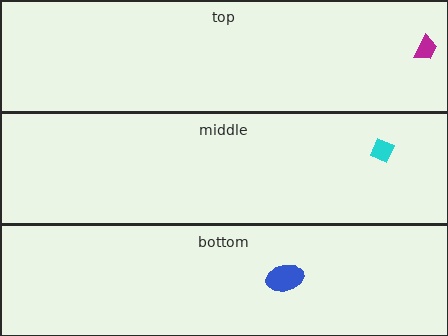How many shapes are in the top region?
1.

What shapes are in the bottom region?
The blue ellipse.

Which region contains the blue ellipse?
The bottom region.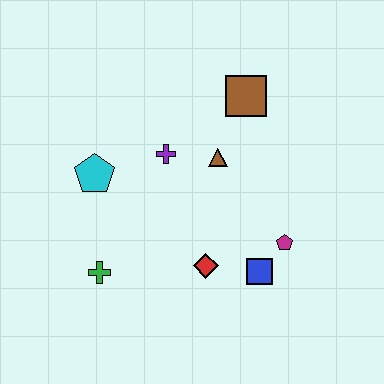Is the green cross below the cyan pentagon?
Yes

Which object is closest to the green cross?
The cyan pentagon is closest to the green cross.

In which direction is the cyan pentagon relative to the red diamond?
The cyan pentagon is to the left of the red diamond.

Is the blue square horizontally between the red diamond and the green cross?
No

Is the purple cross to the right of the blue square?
No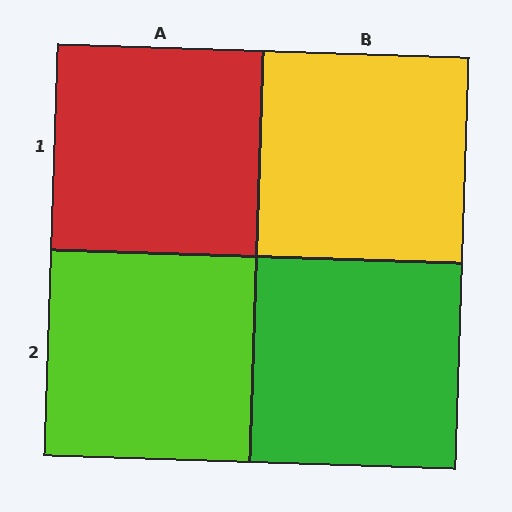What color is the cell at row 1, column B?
Yellow.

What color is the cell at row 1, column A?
Red.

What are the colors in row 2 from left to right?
Lime, green.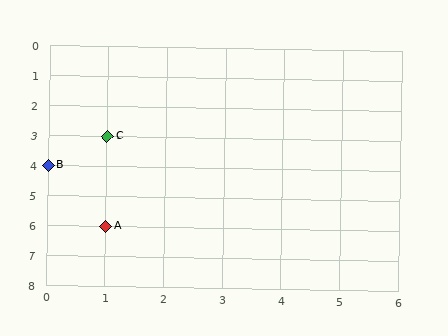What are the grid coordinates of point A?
Point A is at grid coordinates (1, 6).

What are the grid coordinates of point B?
Point B is at grid coordinates (0, 4).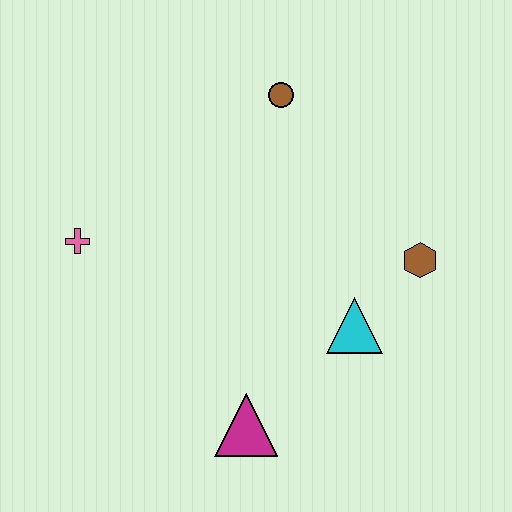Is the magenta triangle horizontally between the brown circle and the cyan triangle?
No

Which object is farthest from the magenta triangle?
The brown circle is farthest from the magenta triangle.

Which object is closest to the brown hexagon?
The cyan triangle is closest to the brown hexagon.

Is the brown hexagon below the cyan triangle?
No